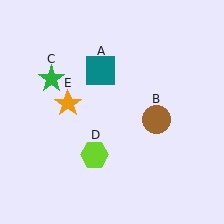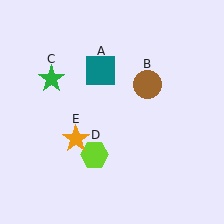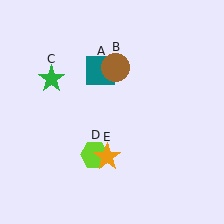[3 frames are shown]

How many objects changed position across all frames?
2 objects changed position: brown circle (object B), orange star (object E).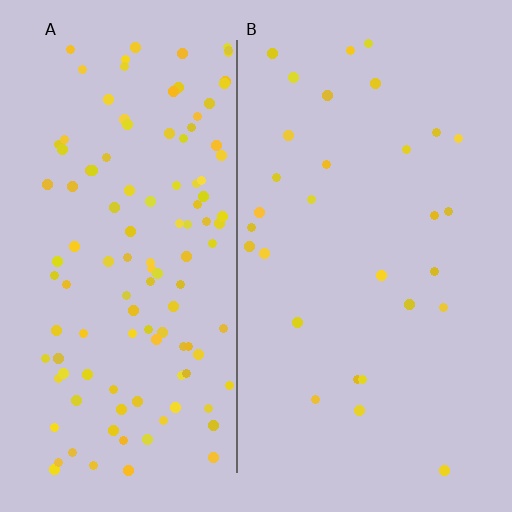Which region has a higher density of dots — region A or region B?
A (the left).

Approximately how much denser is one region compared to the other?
Approximately 4.0× — region A over region B.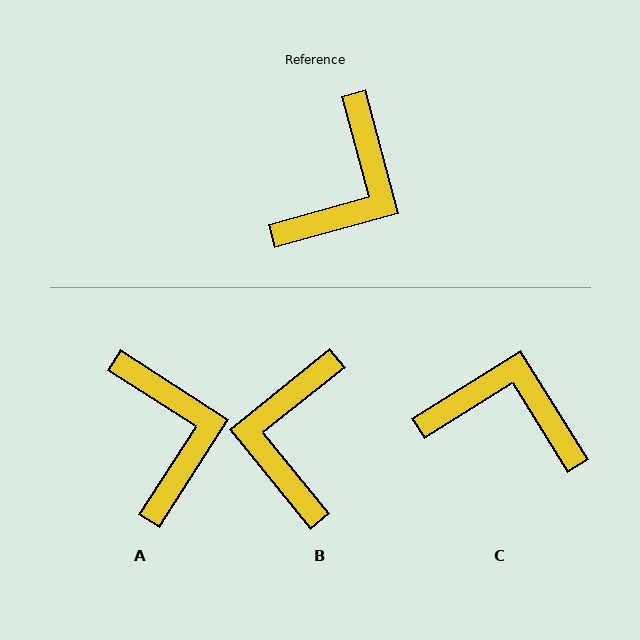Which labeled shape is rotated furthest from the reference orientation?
B, about 156 degrees away.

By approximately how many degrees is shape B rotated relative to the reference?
Approximately 156 degrees clockwise.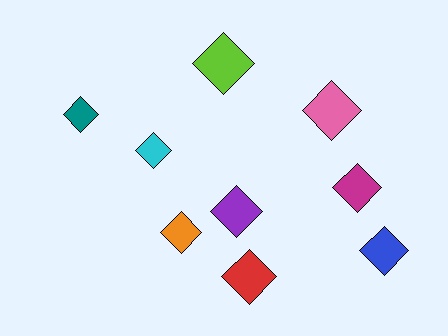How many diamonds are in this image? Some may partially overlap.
There are 9 diamonds.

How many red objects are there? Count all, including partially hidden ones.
There is 1 red object.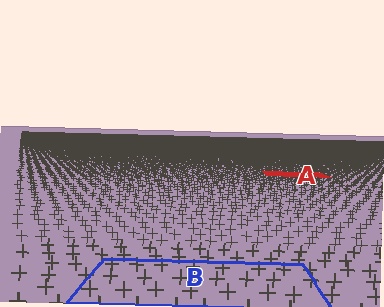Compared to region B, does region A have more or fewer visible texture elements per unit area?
Region A has more texture elements per unit area — they are packed more densely because it is farther away.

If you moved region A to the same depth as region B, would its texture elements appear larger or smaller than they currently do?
They would appear larger. At a closer depth, the same texture elements are projected at a bigger on-screen size.